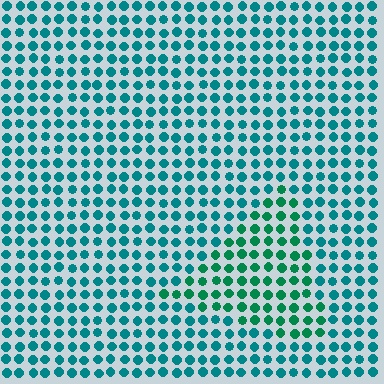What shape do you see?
I see a triangle.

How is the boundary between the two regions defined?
The boundary is defined purely by a slight shift in hue (about 28 degrees). Spacing, size, and orientation are identical on both sides.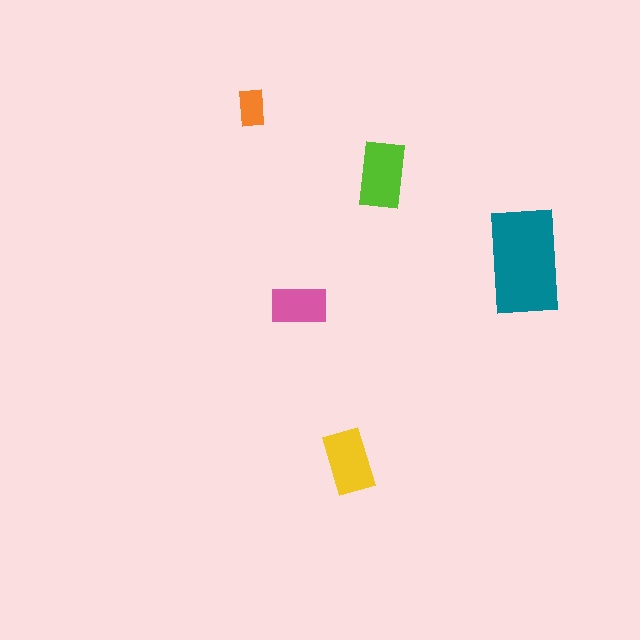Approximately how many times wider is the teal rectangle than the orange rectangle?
About 3 times wider.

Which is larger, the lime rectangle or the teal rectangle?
The teal one.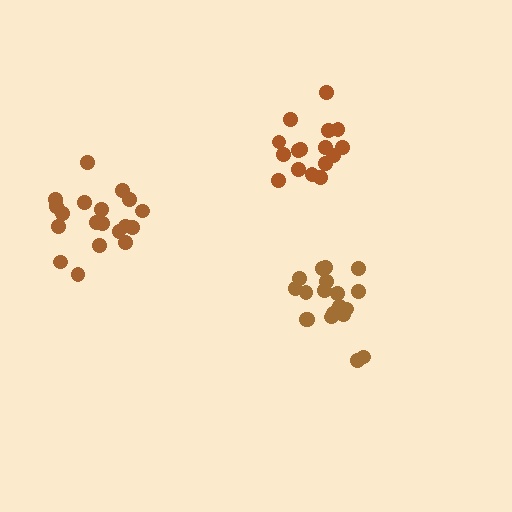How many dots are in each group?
Group 1: 19 dots, Group 2: 16 dots, Group 3: 19 dots (54 total).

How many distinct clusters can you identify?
There are 3 distinct clusters.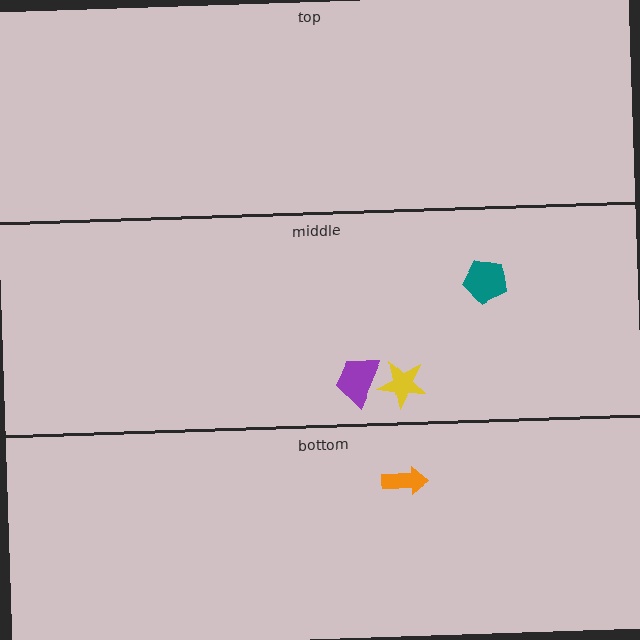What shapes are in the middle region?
The yellow star, the purple trapezoid, the teal pentagon.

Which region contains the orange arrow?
The bottom region.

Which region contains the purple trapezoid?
The middle region.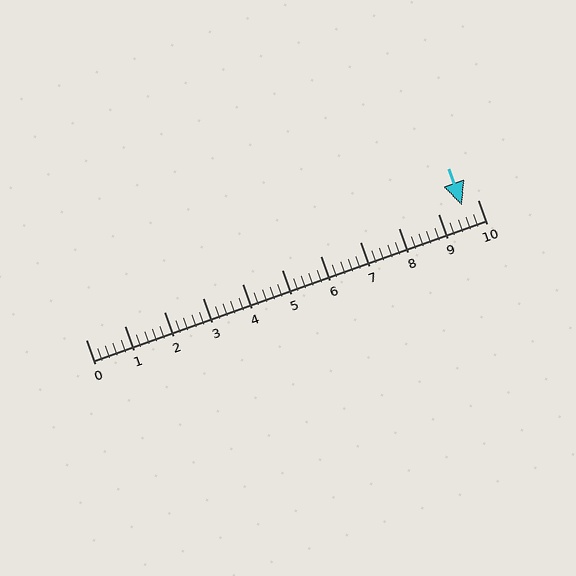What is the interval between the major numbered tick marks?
The major tick marks are spaced 1 units apart.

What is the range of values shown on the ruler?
The ruler shows values from 0 to 10.